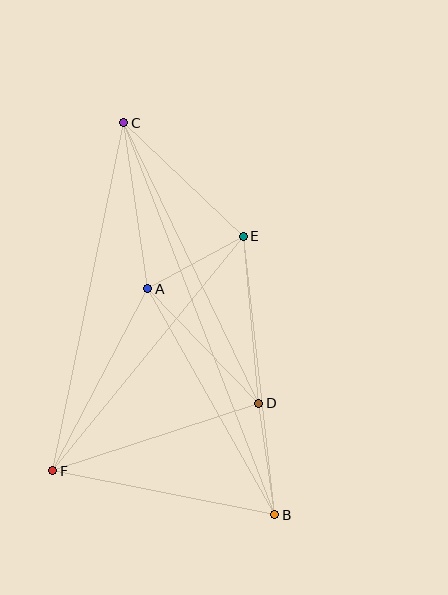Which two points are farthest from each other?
Points B and C are farthest from each other.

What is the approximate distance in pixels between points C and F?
The distance between C and F is approximately 355 pixels.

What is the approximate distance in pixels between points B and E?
The distance between B and E is approximately 281 pixels.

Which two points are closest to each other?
Points A and E are closest to each other.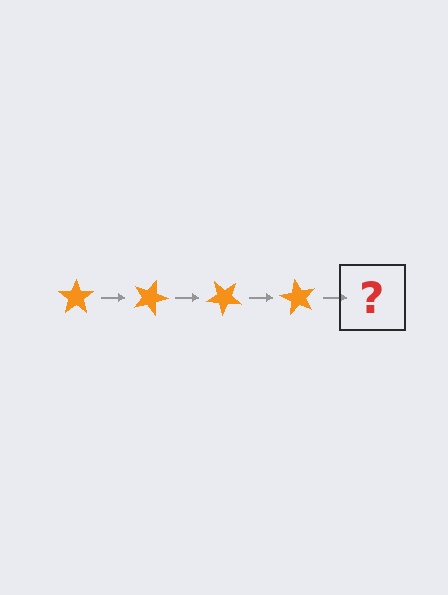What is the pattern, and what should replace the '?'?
The pattern is that the star rotates 20 degrees each step. The '?' should be an orange star rotated 80 degrees.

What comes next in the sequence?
The next element should be an orange star rotated 80 degrees.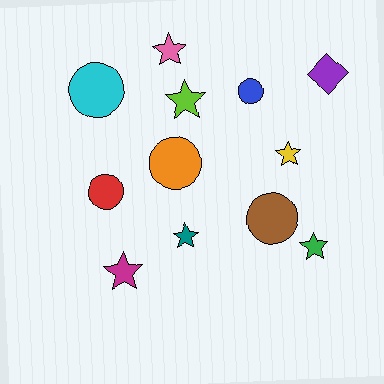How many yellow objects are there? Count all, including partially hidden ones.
There is 1 yellow object.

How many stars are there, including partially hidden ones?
There are 6 stars.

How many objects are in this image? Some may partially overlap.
There are 12 objects.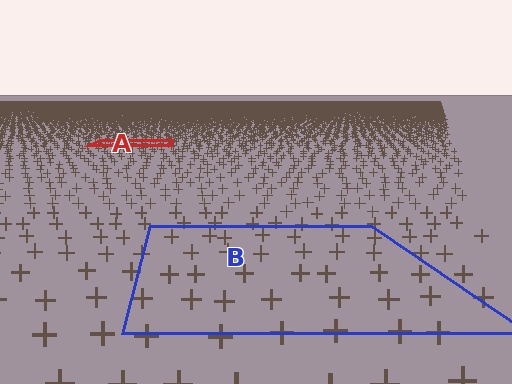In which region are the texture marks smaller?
The texture marks are smaller in region A, because it is farther away.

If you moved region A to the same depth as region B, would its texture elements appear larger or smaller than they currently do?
They would appear larger. At a closer depth, the same texture elements are projected at a bigger on-screen size.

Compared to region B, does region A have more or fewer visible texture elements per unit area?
Region A has more texture elements per unit area — they are packed more densely because it is farther away.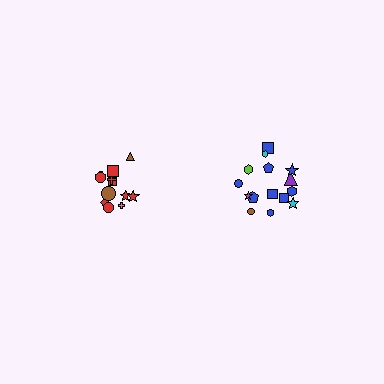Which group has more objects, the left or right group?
The right group.